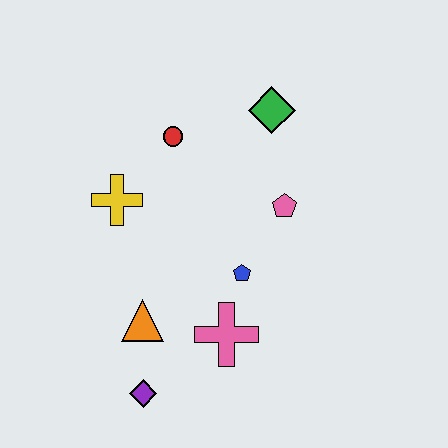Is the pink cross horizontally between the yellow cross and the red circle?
No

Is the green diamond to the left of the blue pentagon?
No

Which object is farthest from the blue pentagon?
The green diamond is farthest from the blue pentagon.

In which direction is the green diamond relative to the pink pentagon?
The green diamond is above the pink pentagon.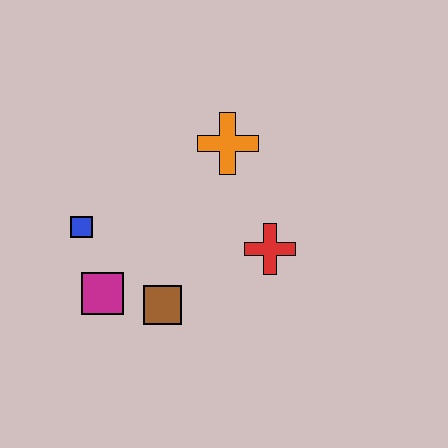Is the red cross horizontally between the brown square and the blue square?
No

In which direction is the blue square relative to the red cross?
The blue square is to the left of the red cross.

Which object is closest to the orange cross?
The red cross is closest to the orange cross.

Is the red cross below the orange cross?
Yes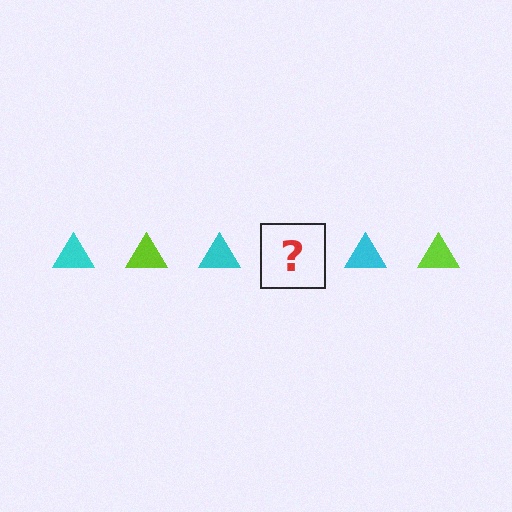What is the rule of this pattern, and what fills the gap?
The rule is that the pattern cycles through cyan, lime triangles. The gap should be filled with a lime triangle.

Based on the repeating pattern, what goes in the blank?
The blank should be a lime triangle.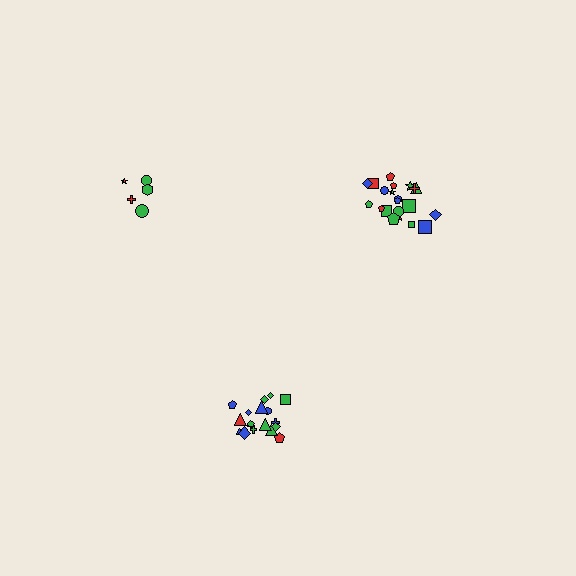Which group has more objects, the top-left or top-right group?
The top-right group.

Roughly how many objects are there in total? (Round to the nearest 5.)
Roughly 45 objects in total.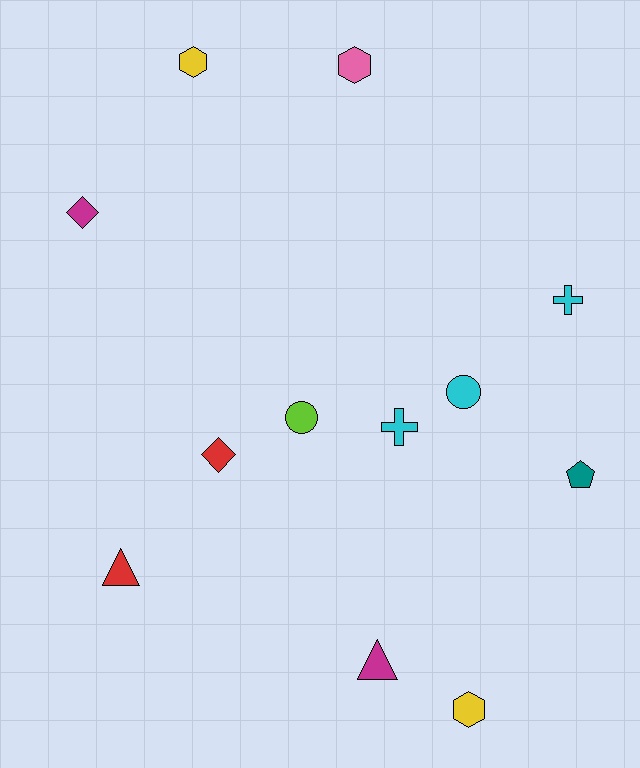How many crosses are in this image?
There are 2 crosses.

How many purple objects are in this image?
There are no purple objects.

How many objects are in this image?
There are 12 objects.